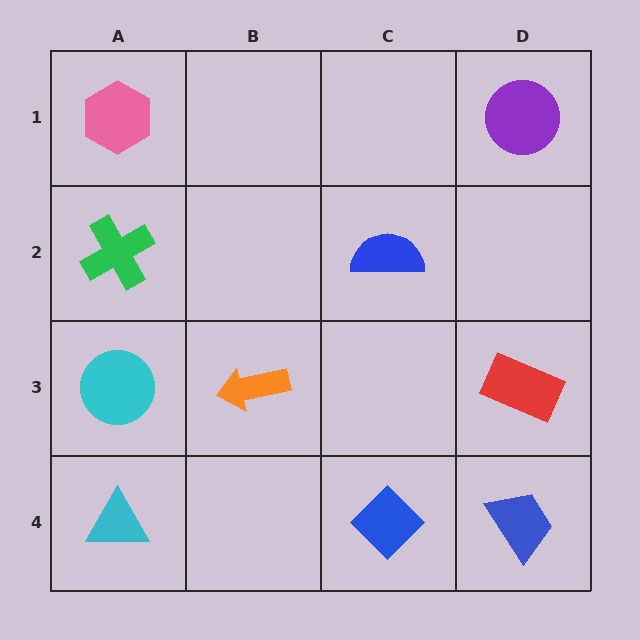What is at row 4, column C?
A blue diamond.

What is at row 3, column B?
An orange arrow.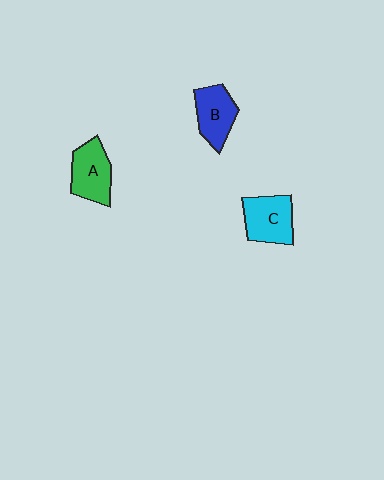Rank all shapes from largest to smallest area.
From largest to smallest: C (cyan), A (green), B (blue).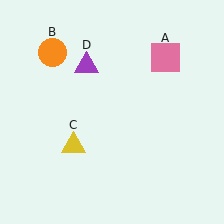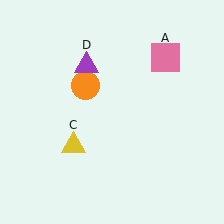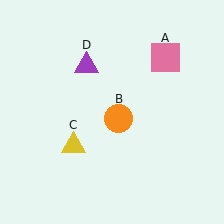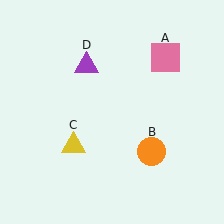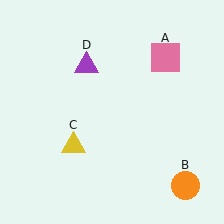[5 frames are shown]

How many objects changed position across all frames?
1 object changed position: orange circle (object B).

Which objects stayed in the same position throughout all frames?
Pink square (object A) and yellow triangle (object C) and purple triangle (object D) remained stationary.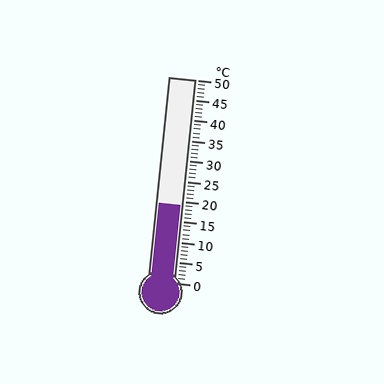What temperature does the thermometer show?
The thermometer shows approximately 19°C.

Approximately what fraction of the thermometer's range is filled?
The thermometer is filled to approximately 40% of its range.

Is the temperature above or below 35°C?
The temperature is below 35°C.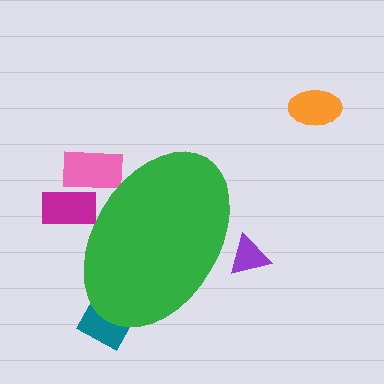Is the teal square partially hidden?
Yes, the teal square is partially hidden behind the green ellipse.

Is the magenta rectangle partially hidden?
Yes, the magenta rectangle is partially hidden behind the green ellipse.